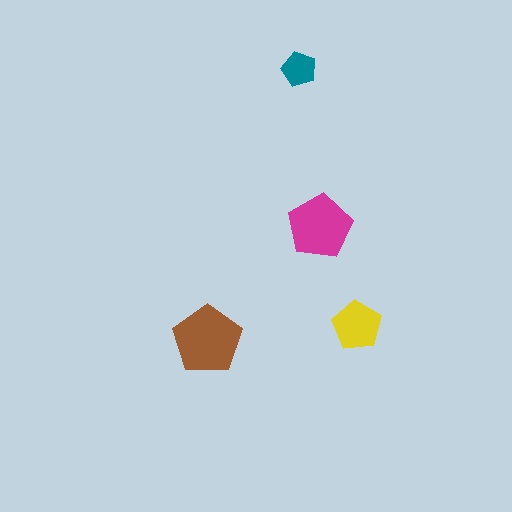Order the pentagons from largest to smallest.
the brown one, the magenta one, the yellow one, the teal one.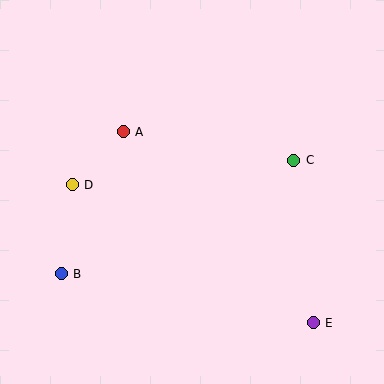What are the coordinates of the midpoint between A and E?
The midpoint between A and E is at (218, 227).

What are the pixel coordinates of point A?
Point A is at (123, 132).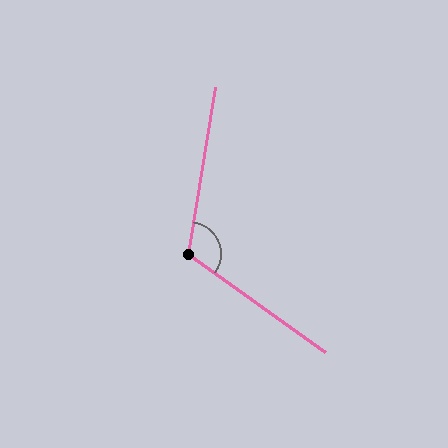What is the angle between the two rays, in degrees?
Approximately 116 degrees.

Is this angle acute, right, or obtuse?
It is obtuse.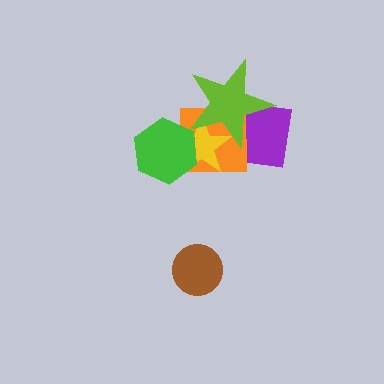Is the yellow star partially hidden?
Yes, it is partially covered by another shape.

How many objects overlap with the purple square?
3 objects overlap with the purple square.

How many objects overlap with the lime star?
3 objects overlap with the lime star.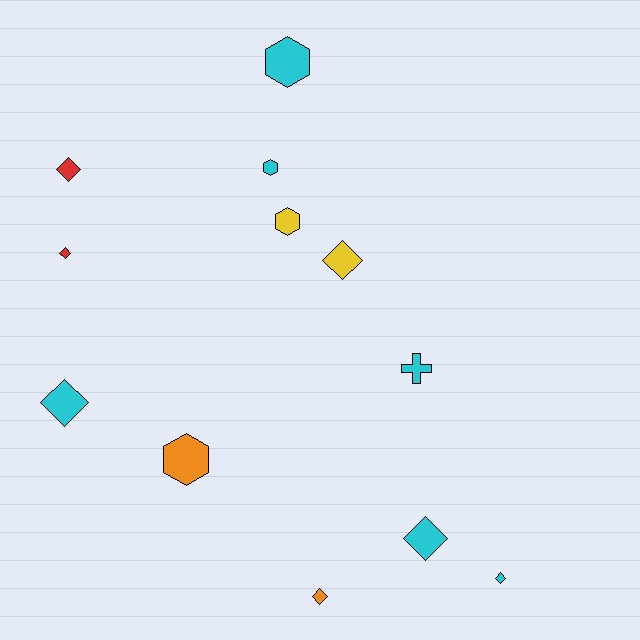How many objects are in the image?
There are 12 objects.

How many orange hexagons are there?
There is 1 orange hexagon.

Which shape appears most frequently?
Diamond, with 7 objects.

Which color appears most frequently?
Cyan, with 6 objects.